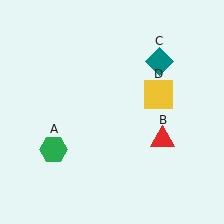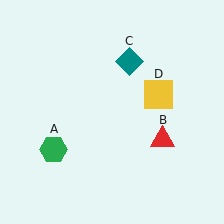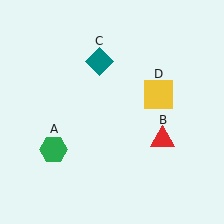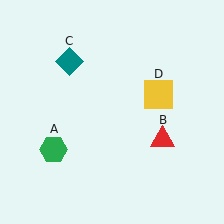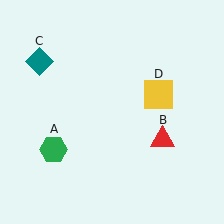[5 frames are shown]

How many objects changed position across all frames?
1 object changed position: teal diamond (object C).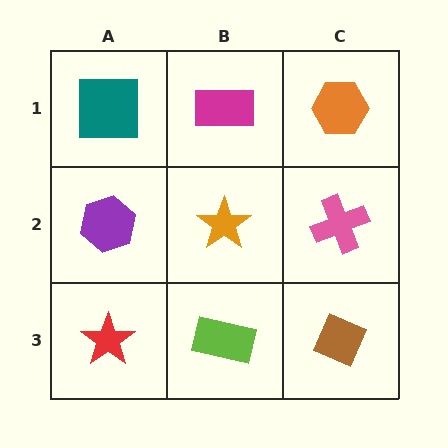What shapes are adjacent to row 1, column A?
A purple hexagon (row 2, column A), a magenta rectangle (row 1, column B).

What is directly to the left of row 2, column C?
An orange star.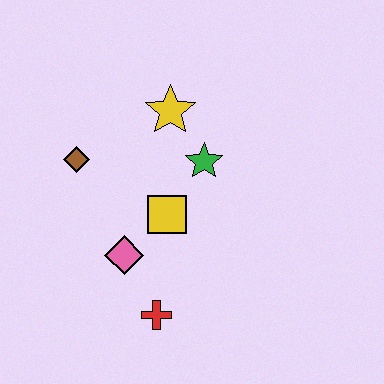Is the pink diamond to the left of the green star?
Yes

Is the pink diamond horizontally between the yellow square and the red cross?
No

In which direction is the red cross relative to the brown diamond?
The red cross is below the brown diamond.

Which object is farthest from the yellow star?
The red cross is farthest from the yellow star.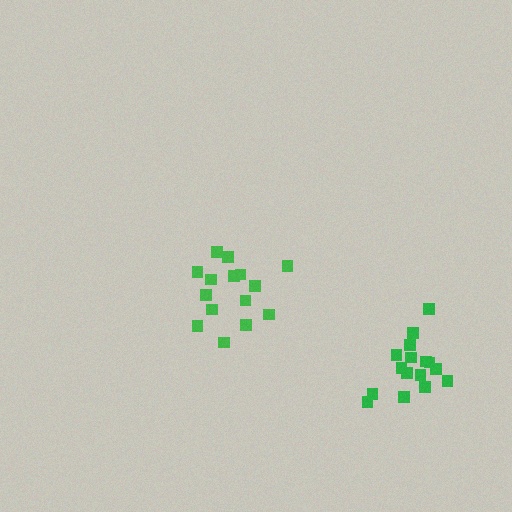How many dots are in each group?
Group 1: 15 dots, Group 2: 16 dots (31 total).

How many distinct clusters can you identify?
There are 2 distinct clusters.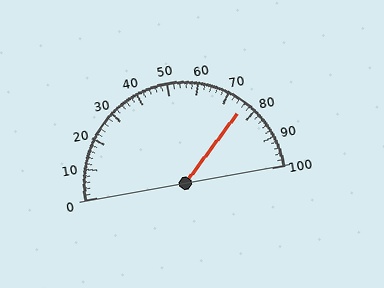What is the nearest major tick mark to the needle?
The nearest major tick mark is 80.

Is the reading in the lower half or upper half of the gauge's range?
The reading is in the upper half of the range (0 to 100).